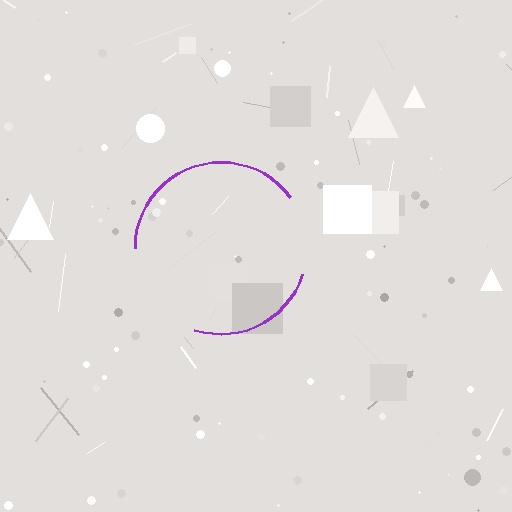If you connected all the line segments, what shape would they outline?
They would outline a circle.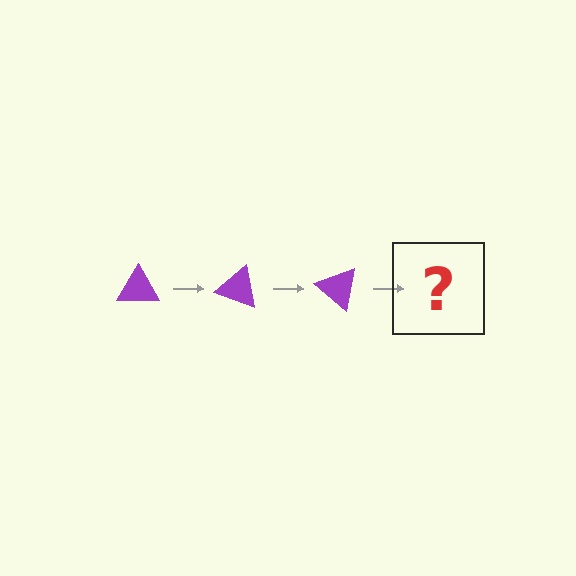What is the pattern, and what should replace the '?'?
The pattern is that the triangle rotates 20 degrees each step. The '?' should be a purple triangle rotated 60 degrees.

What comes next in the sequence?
The next element should be a purple triangle rotated 60 degrees.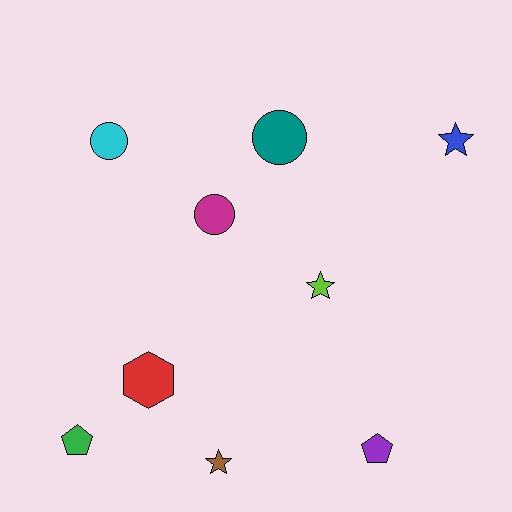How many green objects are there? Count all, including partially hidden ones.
There is 1 green object.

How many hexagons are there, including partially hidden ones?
There is 1 hexagon.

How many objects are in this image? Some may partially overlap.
There are 9 objects.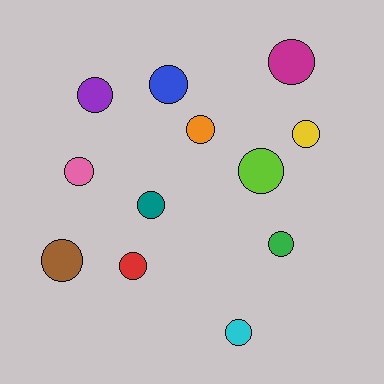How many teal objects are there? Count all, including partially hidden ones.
There is 1 teal object.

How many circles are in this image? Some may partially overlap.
There are 12 circles.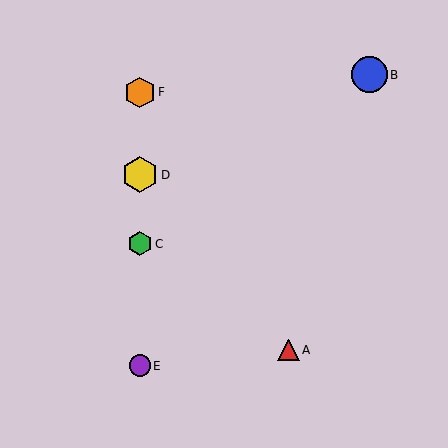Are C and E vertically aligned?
Yes, both are at x≈140.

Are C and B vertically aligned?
No, C is at x≈140 and B is at x≈369.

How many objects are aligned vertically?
4 objects (C, D, E, F) are aligned vertically.